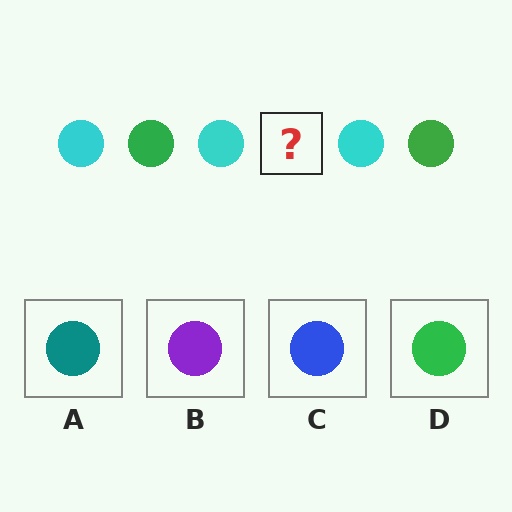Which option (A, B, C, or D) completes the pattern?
D.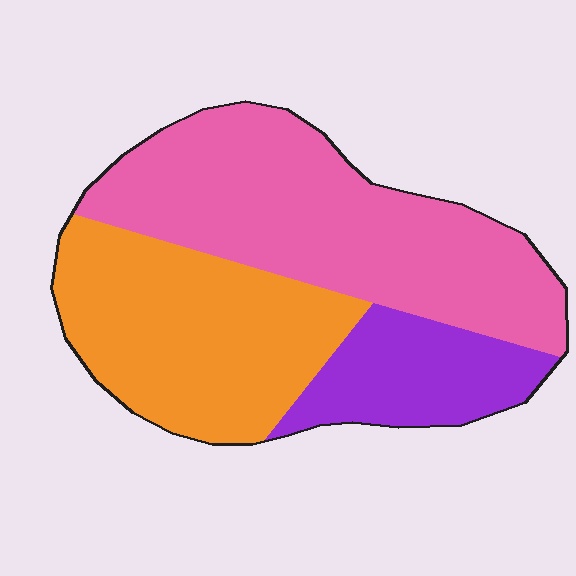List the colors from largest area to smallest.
From largest to smallest: pink, orange, purple.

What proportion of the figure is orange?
Orange covers around 35% of the figure.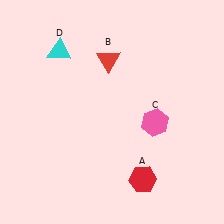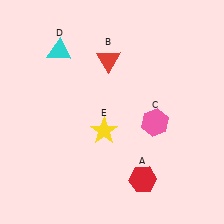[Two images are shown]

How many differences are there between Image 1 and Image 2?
There is 1 difference between the two images.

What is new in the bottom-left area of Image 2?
A yellow star (E) was added in the bottom-left area of Image 2.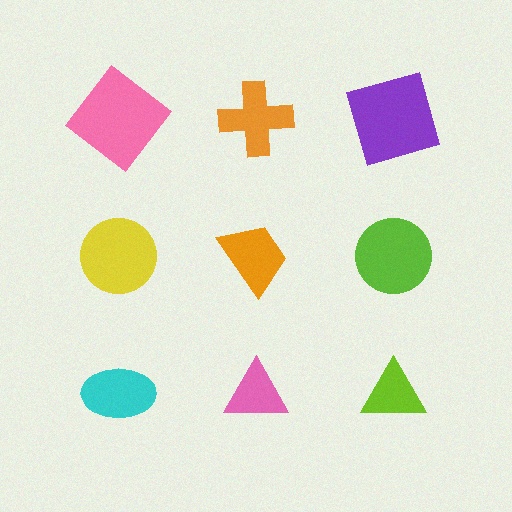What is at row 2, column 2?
An orange trapezoid.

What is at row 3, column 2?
A pink triangle.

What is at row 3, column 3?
A lime triangle.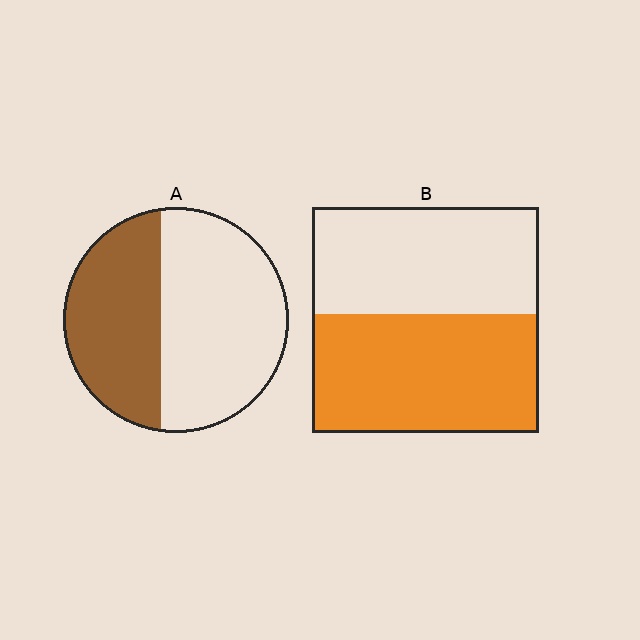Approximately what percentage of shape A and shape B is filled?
A is approximately 40% and B is approximately 55%.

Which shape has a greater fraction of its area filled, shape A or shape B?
Shape B.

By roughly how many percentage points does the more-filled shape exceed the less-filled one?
By roughly 10 percentage points (B over A).